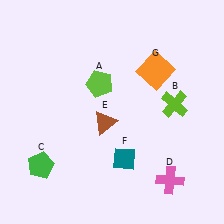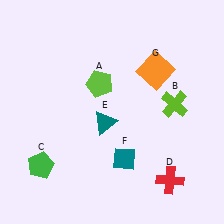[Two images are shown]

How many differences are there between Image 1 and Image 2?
There are 2 differences between the two images.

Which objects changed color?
D changed from pink to red. E changed from brown to teal.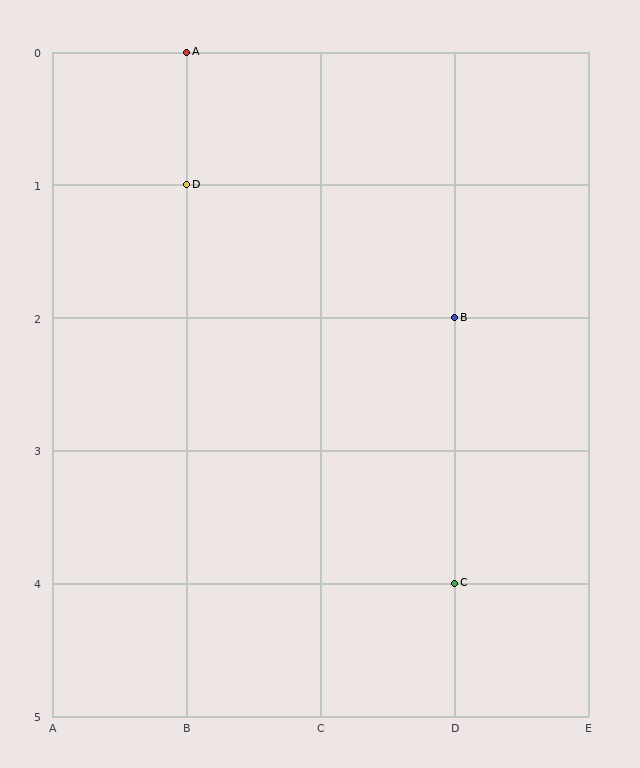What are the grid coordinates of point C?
Point C is at grid coordinates (D, 4).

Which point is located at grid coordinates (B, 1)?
Point D is at (B, 1).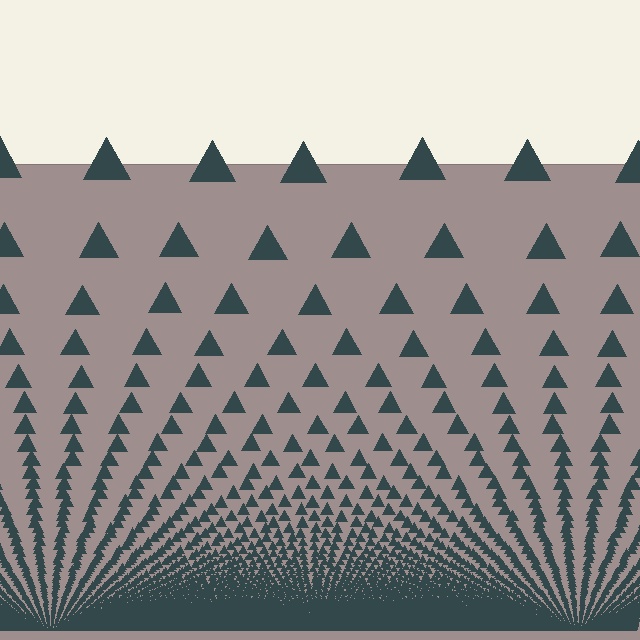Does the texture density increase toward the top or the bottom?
Density increases toward the bottom.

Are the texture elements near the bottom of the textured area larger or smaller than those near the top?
Smaller. The gradient is inverted — elements near the bottom are smaller and denser.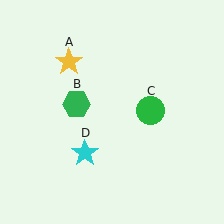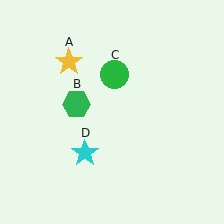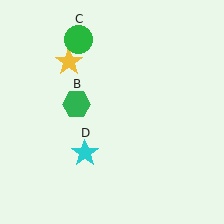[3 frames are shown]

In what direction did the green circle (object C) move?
The green circle (object C) moved up and to the left.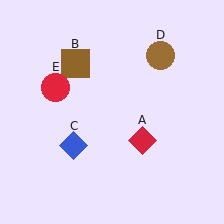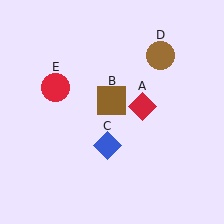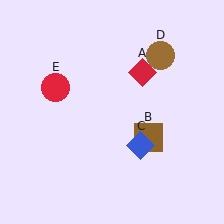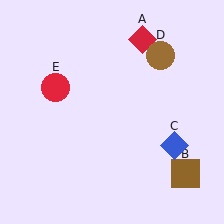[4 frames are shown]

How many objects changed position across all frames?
3 objects changed position: red diamond (object A), brown square (object B), blue diamond (object C).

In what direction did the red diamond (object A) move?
The red diamond (object A) moved up.